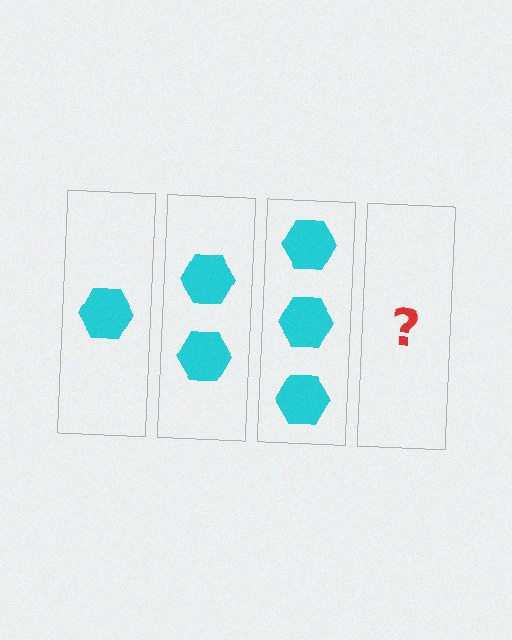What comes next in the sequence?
The next element should be 4 hexagons.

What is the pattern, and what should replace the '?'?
The pattern is that each step adds one more hexagon. The '?' should be 4 hexagons.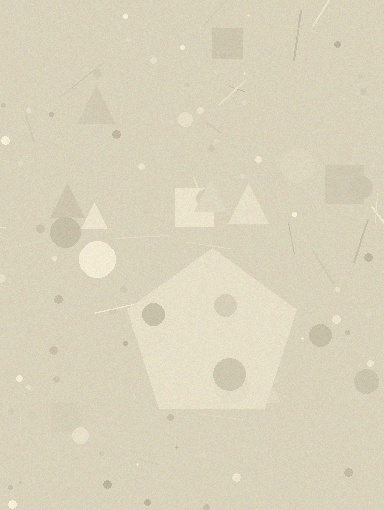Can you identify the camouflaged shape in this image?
The camouflaged shape is a pentagon.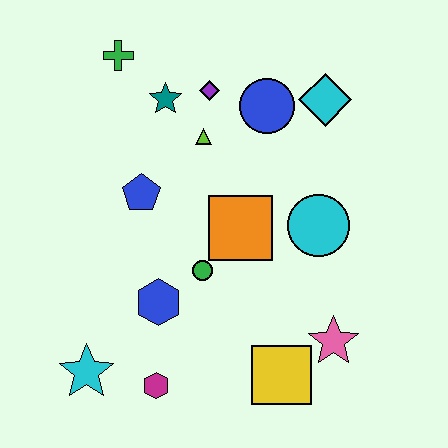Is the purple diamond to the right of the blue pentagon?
Yes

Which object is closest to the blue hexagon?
The green circle is closest to the blue hexagon.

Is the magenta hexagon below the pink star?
Yes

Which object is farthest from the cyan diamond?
The cyan star is farthest from the cyan diamond.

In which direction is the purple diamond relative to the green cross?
The purple diamond is to the right of the green cross.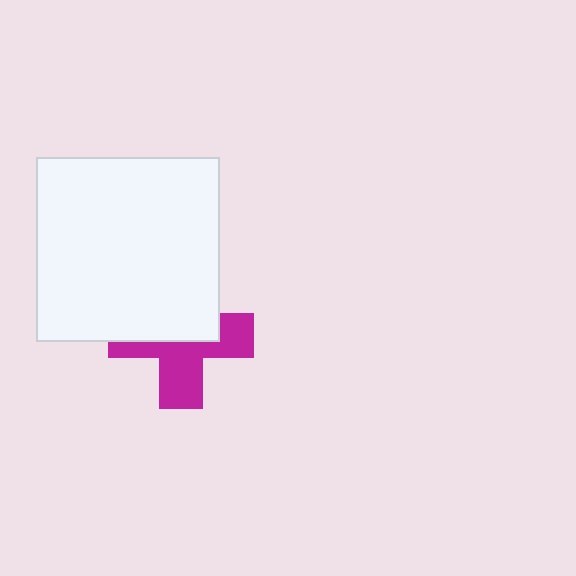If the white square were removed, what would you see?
You would see the complete magenta cross.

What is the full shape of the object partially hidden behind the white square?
The partially hidden object is a magenta cross.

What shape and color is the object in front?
The object in front is a white square.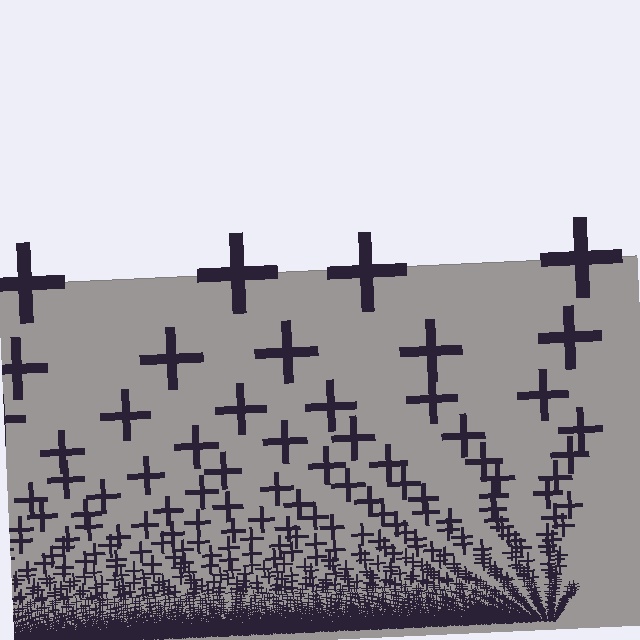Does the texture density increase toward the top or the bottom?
Density increases toward the bottom.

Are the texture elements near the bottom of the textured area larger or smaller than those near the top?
Smaller. The gradient is inverted — elements near the bottom are smaller and denser.